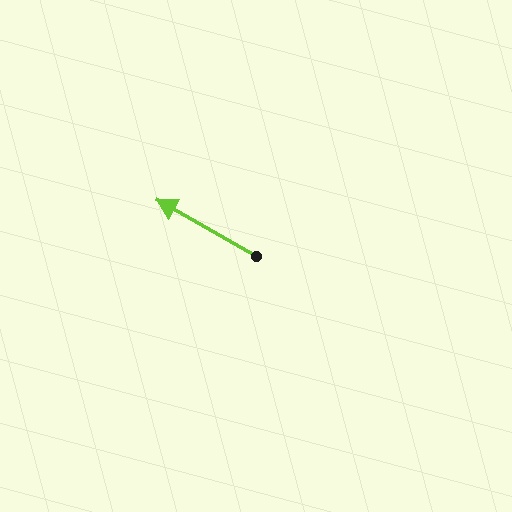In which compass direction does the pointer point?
Northwest.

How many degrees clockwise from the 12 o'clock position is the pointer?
Approximately 300 degrees.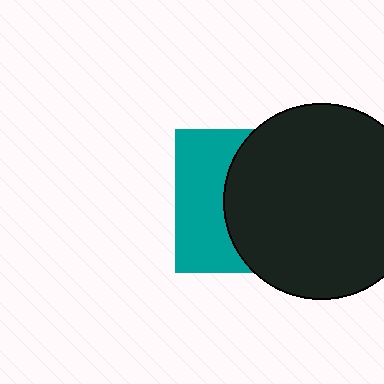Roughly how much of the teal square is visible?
A small part of it is visible (roughly 40%).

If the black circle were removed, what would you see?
You would see the complete teal square.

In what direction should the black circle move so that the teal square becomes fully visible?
The black circle should move right. That is the shortest direction to clear the overlap and leave the teal square fully visible.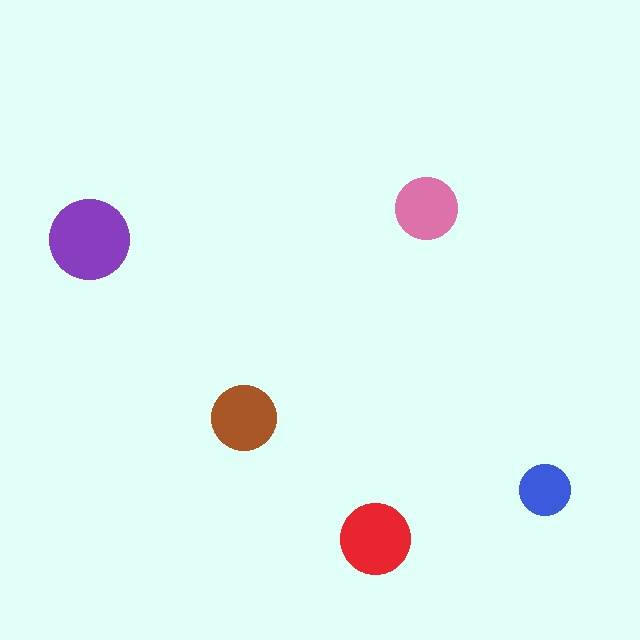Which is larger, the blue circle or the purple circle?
The purple one.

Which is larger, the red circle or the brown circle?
The red one.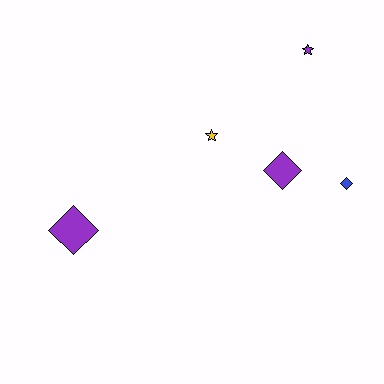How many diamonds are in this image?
There are 3 diamonds.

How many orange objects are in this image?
There are no orange objects.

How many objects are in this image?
There are 5 objects.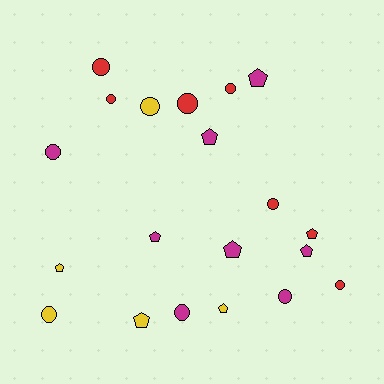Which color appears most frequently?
Magenta, with 8 objects.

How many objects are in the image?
There are 20 objects.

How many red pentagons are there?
There is 1 red pentagon.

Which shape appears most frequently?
Circle, with 11 objects.